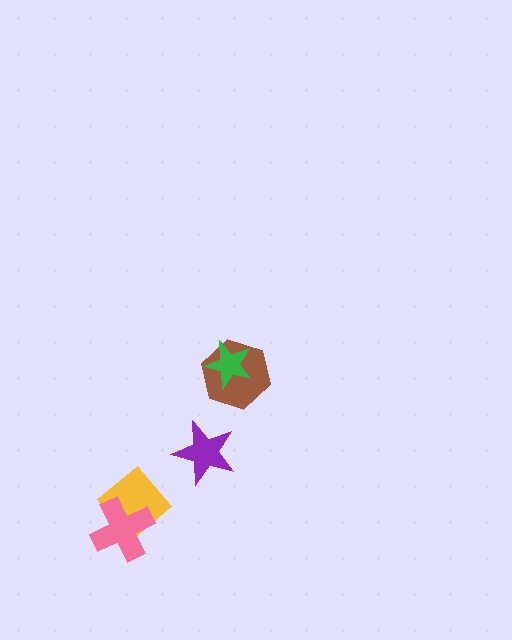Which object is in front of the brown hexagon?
The green star is in front of the brown hexagon.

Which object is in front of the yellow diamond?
The pink cross is in front of the yellow diamond.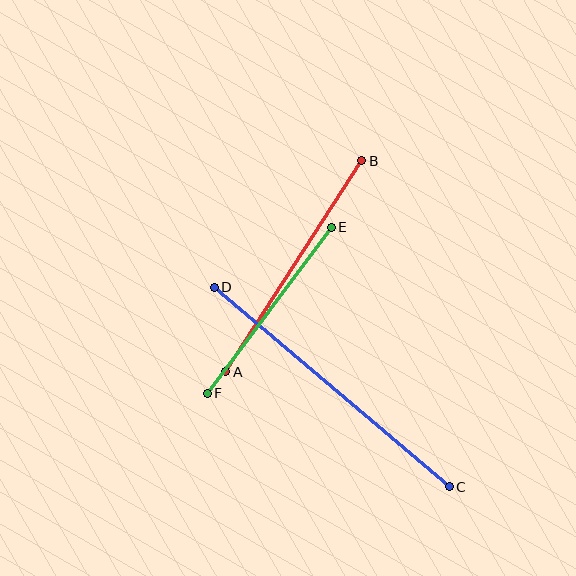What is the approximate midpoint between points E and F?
The midpoint is at approximately (269, 310) pixels.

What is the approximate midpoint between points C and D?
The midpoint is at approximately (332, 387) pixels.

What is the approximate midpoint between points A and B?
The midpoint is at approximately (294, 266) pixels.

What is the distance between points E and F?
The distance is approximately 207 pixels.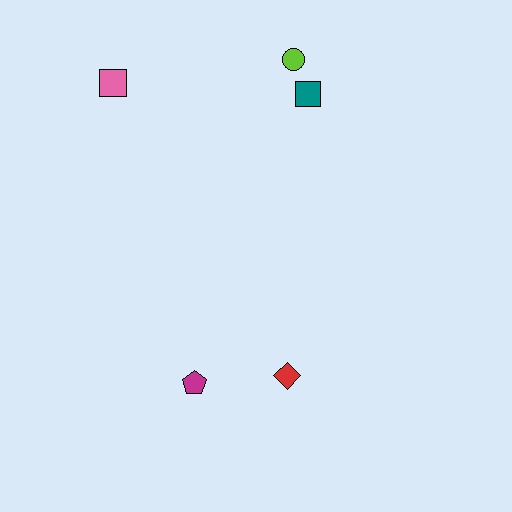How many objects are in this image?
There are 5 objects.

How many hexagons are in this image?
There are no hexagons.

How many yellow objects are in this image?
There are no yellow objects.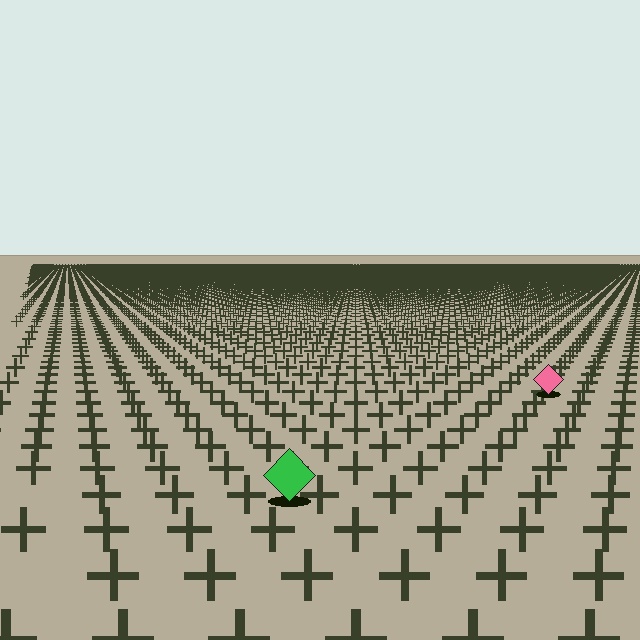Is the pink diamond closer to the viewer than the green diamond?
No. The green diamond is closer — you can tell from the texture gradient: the ground texture is coarser near it.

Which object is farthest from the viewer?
The pink diamond is farthest from the viewer. It appears smaller and the ground texture around it is denser.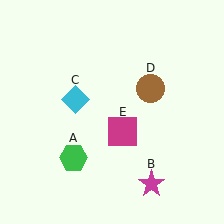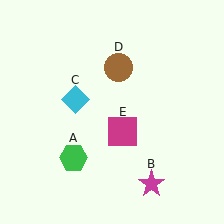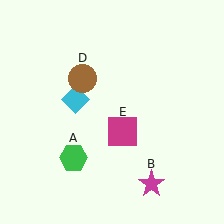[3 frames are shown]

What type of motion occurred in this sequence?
The brown circle (object D) rotated counterclockwise around the center of the scene.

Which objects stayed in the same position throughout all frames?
Green hexagon (object A) and magenta star (object B) and cyan diamond (object C) and magenta square (object E) remained stationary.